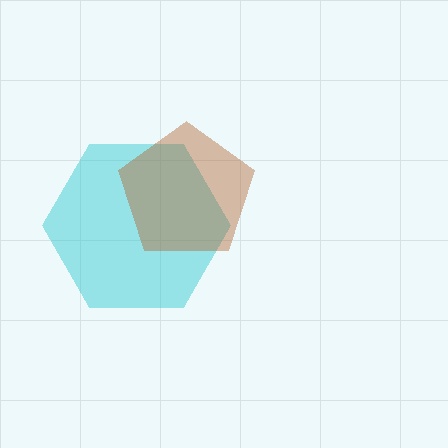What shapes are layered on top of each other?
The layered shapes are: a cyan hexagon, a brown pentagon.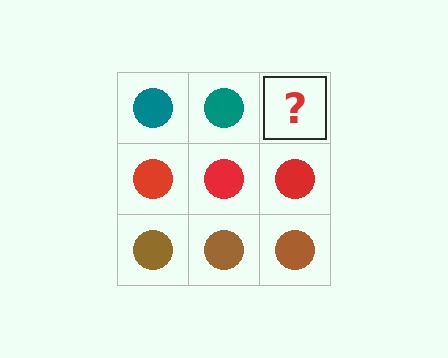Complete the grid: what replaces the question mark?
The question mark should be replaced with a teal circle.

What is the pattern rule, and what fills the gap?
The rule is that each row has a consistent color. The gap should be filled with a teal circle.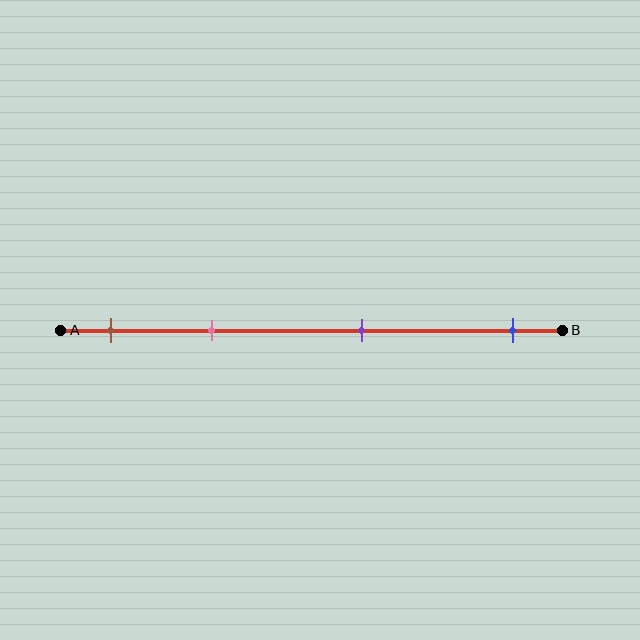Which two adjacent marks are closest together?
The brown and pink marks are the closest adjacent pair.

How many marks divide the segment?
There are 4 marks dividing the segment.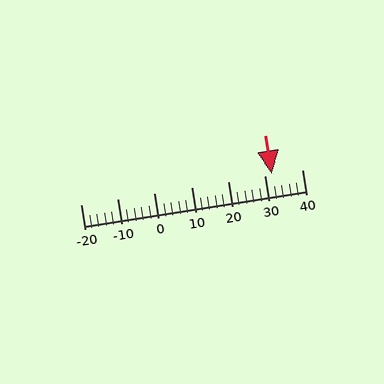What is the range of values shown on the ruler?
The ruler shows values from -20 to 40.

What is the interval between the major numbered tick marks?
The major tick marks are spaced 10 units apart.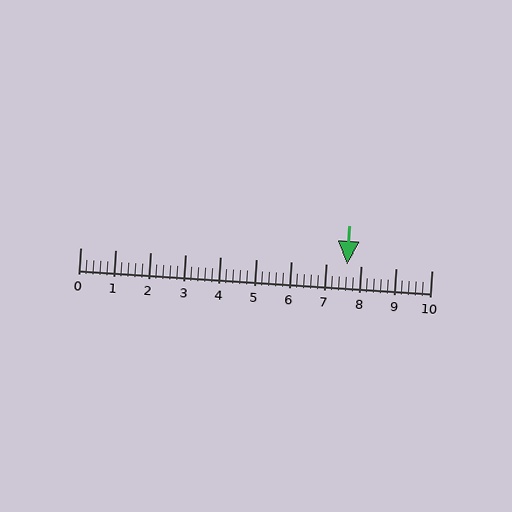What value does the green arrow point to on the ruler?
The green arrow points to approximately 7.6.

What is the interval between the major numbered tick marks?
The major tick marks are spaced 1 units apart.